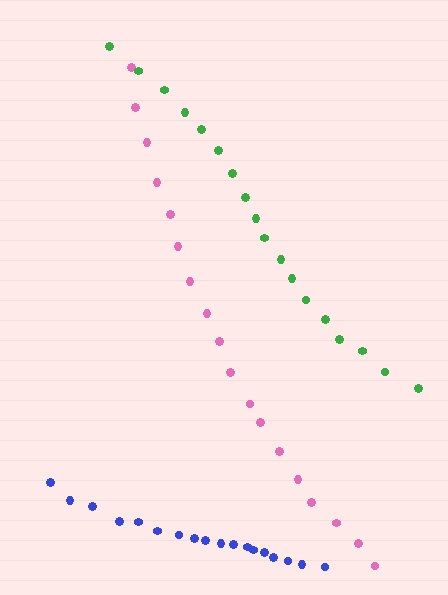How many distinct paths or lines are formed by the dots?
There are 3 distinct paths.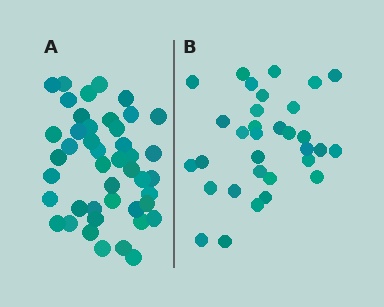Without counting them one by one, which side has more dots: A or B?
Region A (the left region) has more dots.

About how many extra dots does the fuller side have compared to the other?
Region A has roughly 12 or so more dots than region B.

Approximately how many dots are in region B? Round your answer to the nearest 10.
About 30 dots. (The exact count is 32, which rounds to 30.)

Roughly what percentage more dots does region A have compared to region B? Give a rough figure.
About 40% more.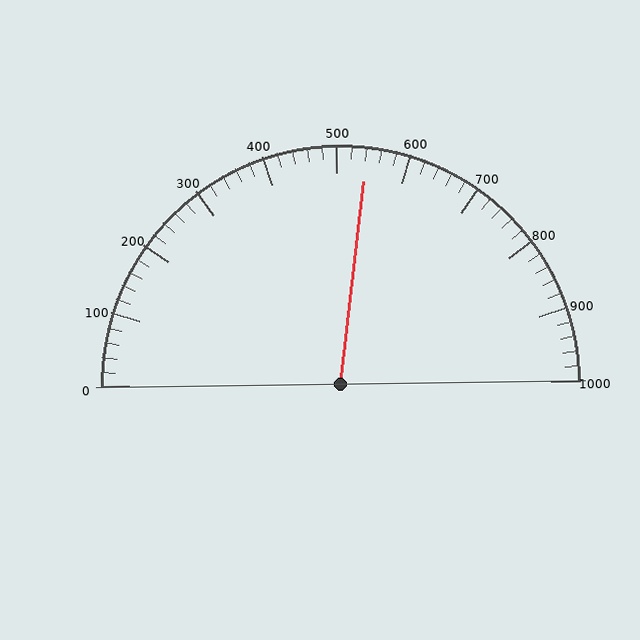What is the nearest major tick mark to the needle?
The nearest major tick mark is 500.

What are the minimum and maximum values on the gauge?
The gauge ranges from 0 to 1000.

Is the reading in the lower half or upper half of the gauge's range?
The reading is in the upper half of the range (0 to 1000).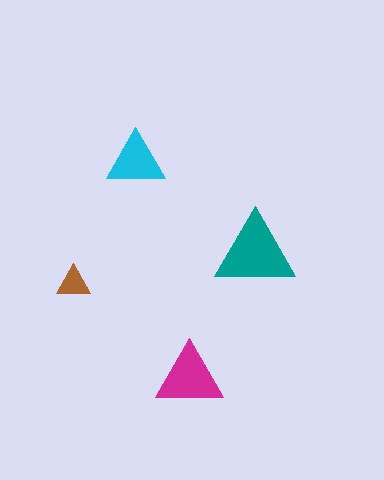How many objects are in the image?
There are 4 objects in the image.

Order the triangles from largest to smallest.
the teal one, the magenta one, the cyan one, the brown one.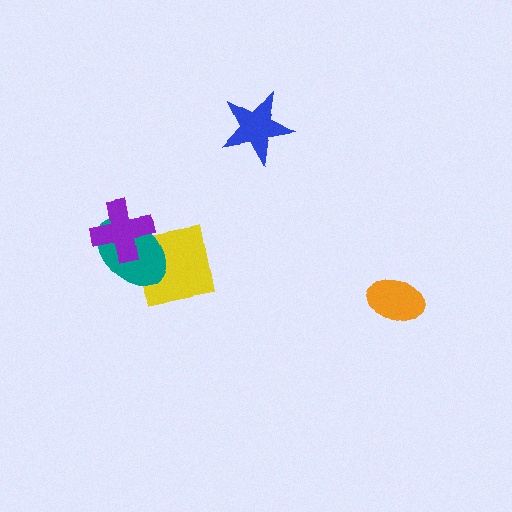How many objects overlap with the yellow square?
2 objects overlap with the yellow square.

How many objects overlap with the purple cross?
2 objects overlap with the purple cross.